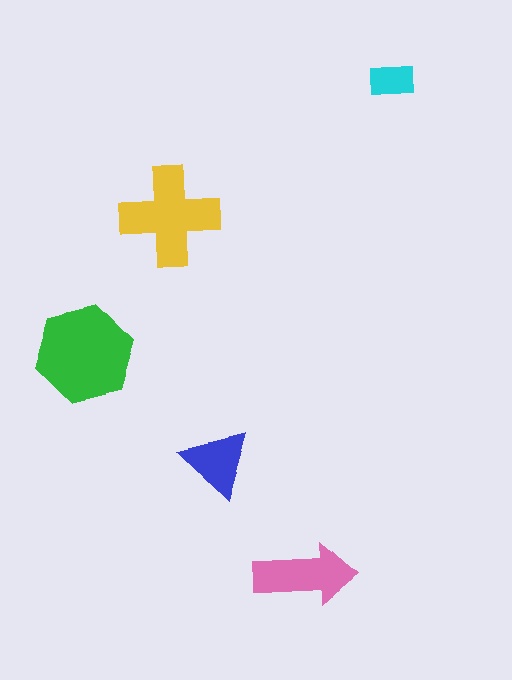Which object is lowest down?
The pink arrow is bottommost.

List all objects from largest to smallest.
The green hexagon, the yellow cross, the pink arrow, the blue triangle, the cyan rectangle.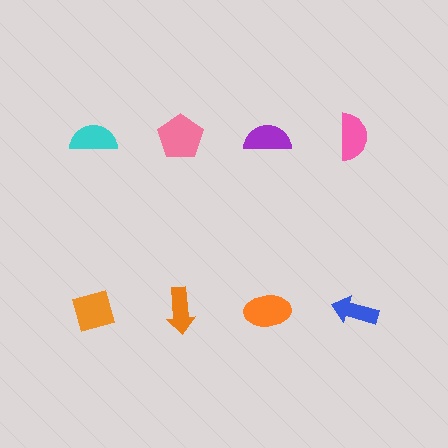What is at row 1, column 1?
A cyan semicircle.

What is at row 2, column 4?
A blue arrow.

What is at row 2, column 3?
An orange ellipse.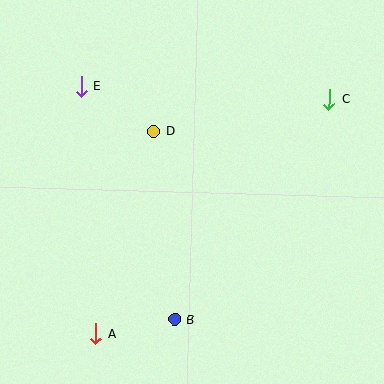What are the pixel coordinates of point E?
Point E is at (81, 86).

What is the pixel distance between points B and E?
The distance between B and E is 251 pixels.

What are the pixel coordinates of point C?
Point C is at (329, 99).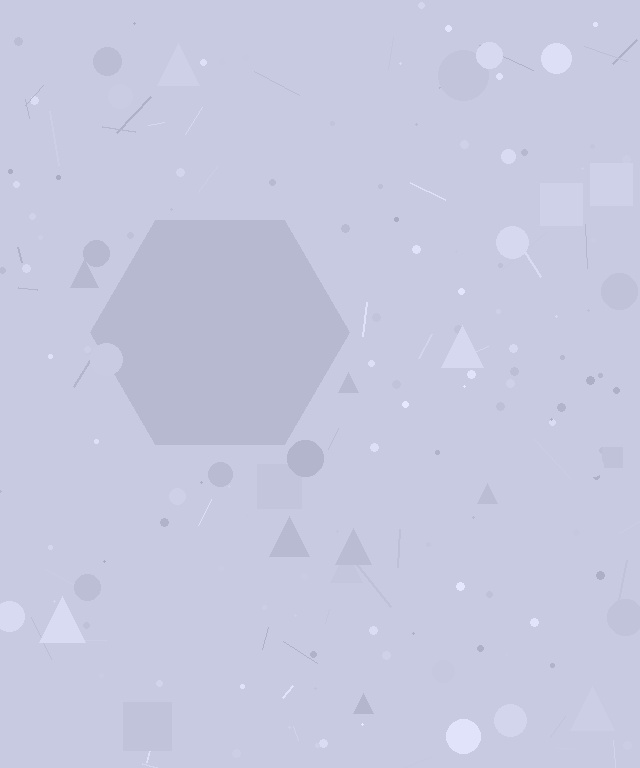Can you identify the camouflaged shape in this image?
The camouflaged shape is a hexagon.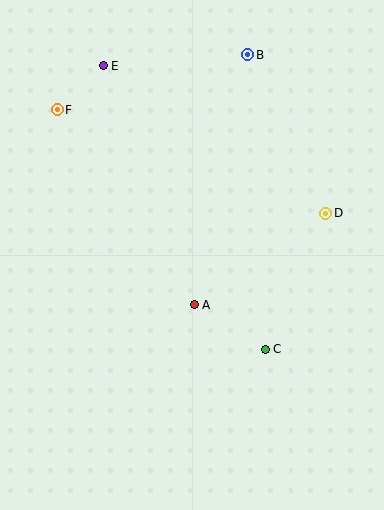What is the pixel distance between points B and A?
The distance between B and A is 255 pixels.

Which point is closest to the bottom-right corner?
Point C is closest to the bottom-right corner.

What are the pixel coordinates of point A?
Point A is at (194, 305).